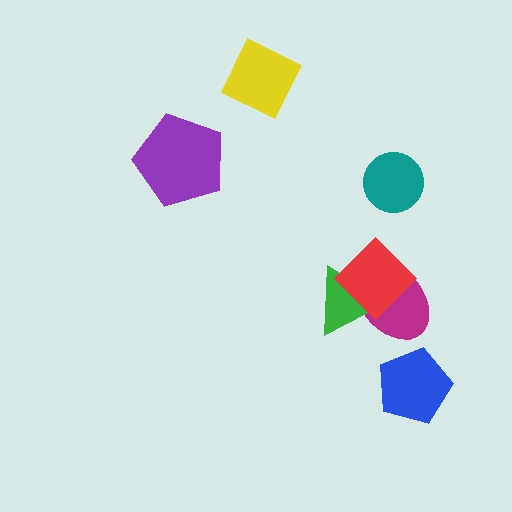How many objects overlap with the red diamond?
2 objects overlap with the red diamond.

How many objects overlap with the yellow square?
0 objects overlap with the yellow square.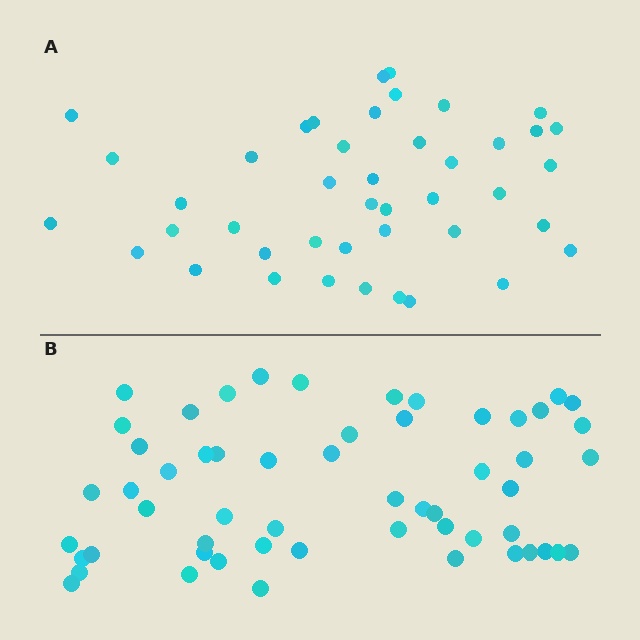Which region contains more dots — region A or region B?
Region B (the bottom region) has more dots.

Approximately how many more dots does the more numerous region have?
Region B has approximately 15 more dots than region A.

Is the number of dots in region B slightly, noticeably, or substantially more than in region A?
Region B has noticeably more, but not dramatically so. The ratio is roughly 1.3 to 1.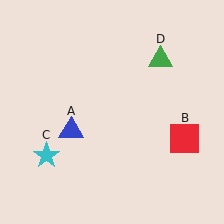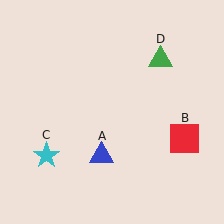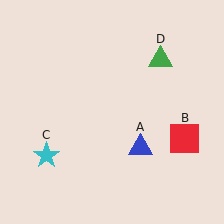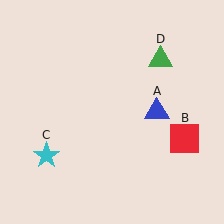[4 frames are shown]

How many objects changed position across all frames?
1 object changed position: blue triangle (object A).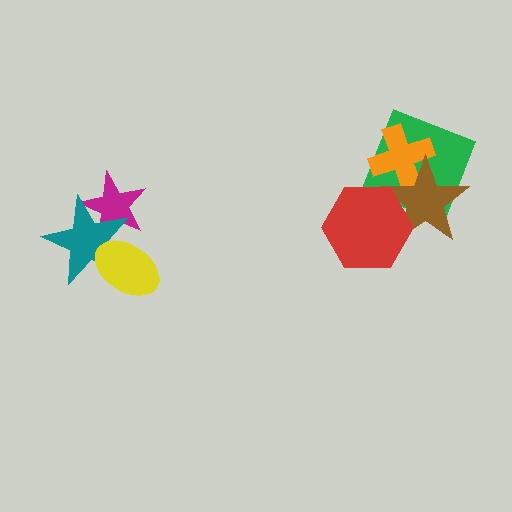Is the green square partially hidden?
Yes, it is partially covered by another shape.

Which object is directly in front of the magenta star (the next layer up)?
The teal star is directly in front of the magenta star.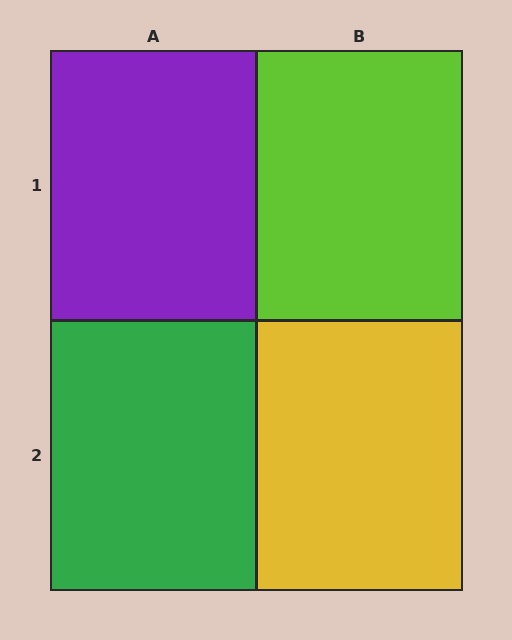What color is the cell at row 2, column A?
Green.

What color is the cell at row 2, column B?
Yellow.